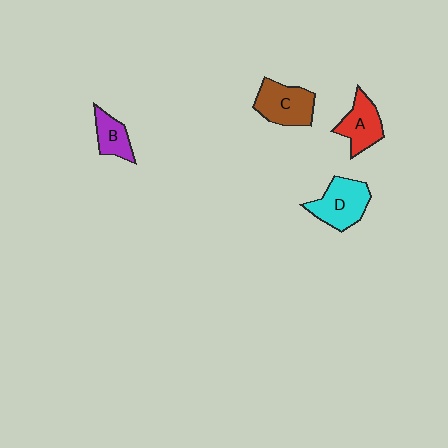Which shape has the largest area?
Shape D (cyan).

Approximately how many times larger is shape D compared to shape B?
Approximately 1.7 times.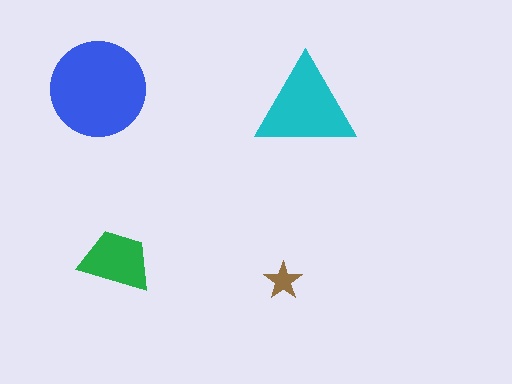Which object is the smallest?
The brown star.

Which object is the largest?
The blue circle.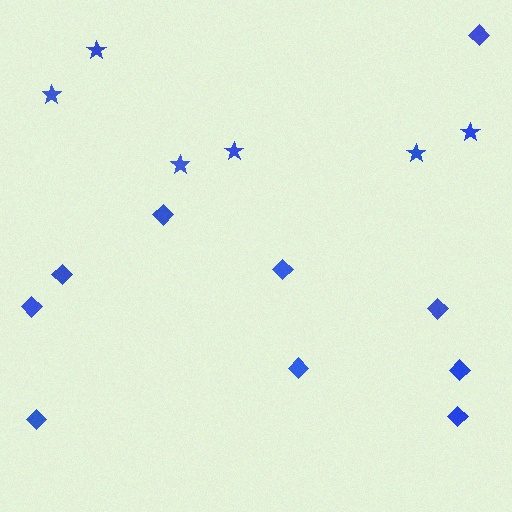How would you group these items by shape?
There are 2 groups: one group of diamonds (10) and one group of stars (6).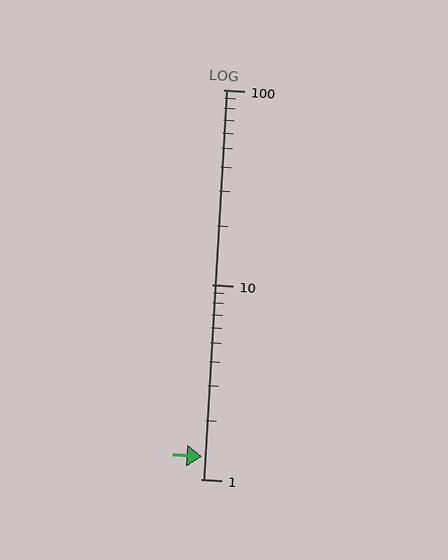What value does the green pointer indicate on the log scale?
The pointer indicates approximately 1.3.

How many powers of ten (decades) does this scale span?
The scale spans 2 decades, from 1 to 100.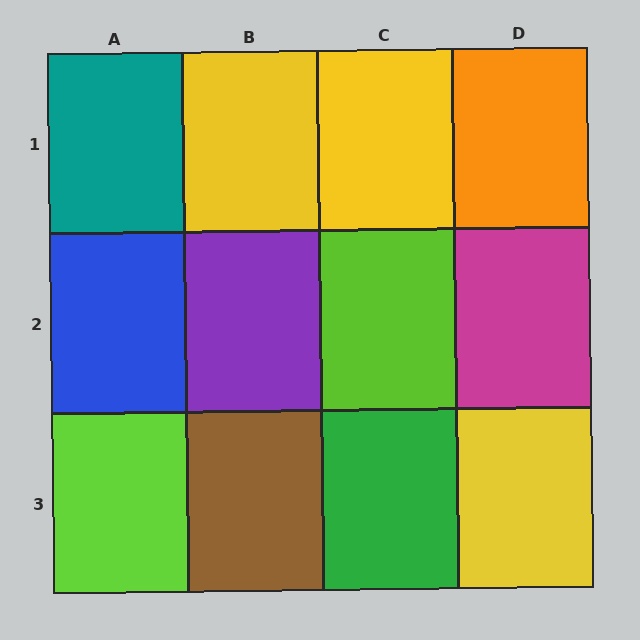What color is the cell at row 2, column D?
Magenta.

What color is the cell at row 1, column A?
Teal.